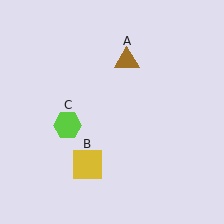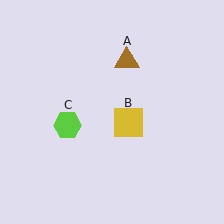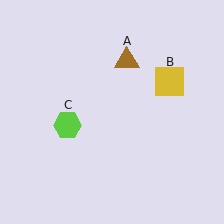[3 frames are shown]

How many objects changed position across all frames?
1 object changed position: yellow square (object B).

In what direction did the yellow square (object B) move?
The yellow square (object B) moved up and to the right.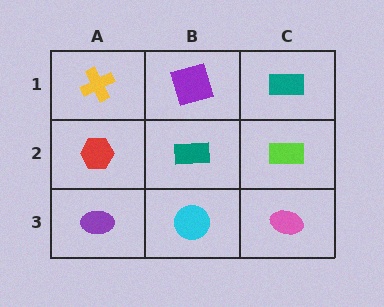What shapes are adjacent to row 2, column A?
A yellow cross (row 1, column A), a purple ellipse (row 3, column A), a teal rectangle (row 2, column B).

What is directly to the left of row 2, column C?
A teal rectangle.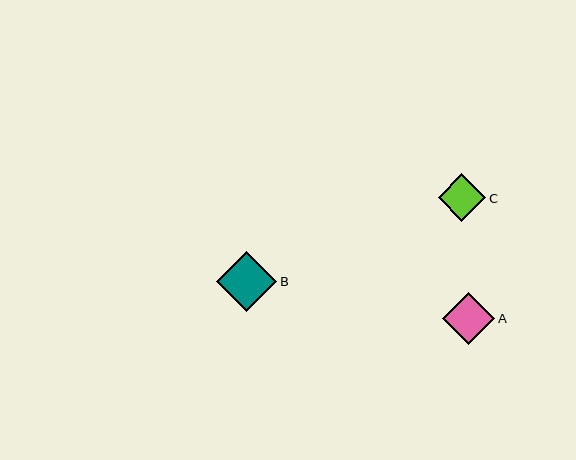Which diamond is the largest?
Diamond B is the largest with a size of approximately 60 pixels.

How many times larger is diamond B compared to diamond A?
Diamond B is approximately 1.1 times the size of diamond A.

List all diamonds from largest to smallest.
From largest to smallest: B, A, C.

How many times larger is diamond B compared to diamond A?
Diamond B is approximately 1.1 times the size of diamond A.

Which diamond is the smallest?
Diamond C is the smallest with a size of approximately 47 pixels.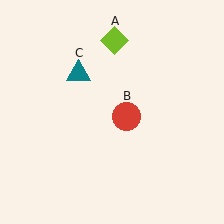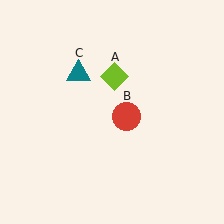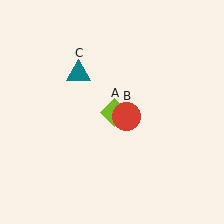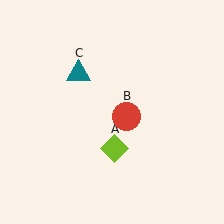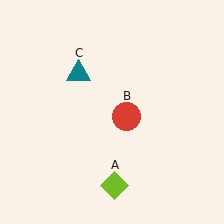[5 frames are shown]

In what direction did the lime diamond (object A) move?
The lime diamond (object A) moved down.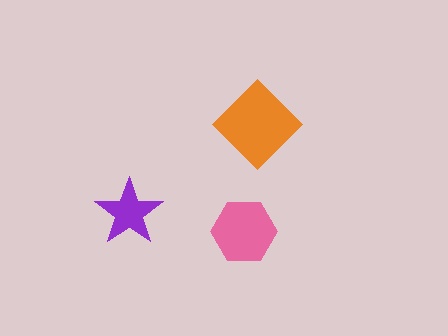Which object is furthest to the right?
The orange diamond is rightmost.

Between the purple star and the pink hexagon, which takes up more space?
The pink hexagon.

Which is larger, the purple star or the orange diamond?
The orange diamond.